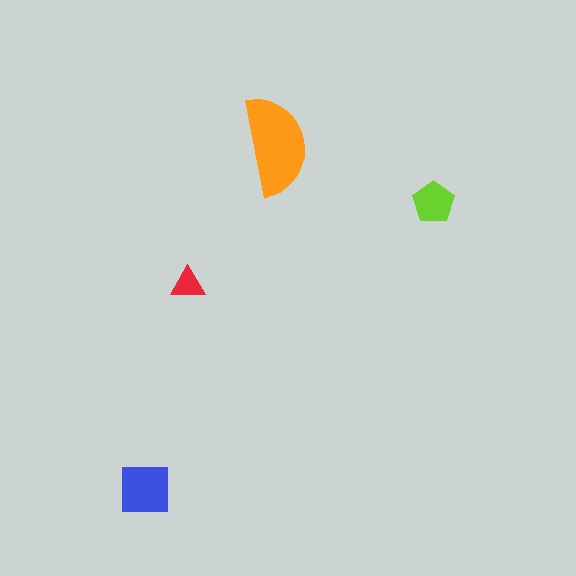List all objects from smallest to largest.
The red triangle, the lime pentagon, the blue square, the orange semicircle.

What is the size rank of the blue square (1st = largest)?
2nd.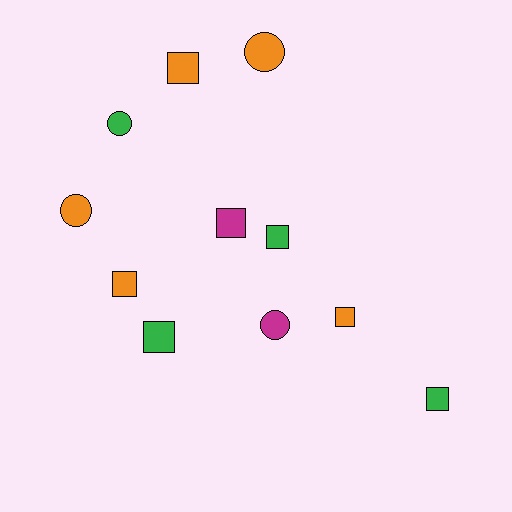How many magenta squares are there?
There is 1 magenta square.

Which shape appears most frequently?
Square, with 7 objects.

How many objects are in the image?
There are 11 objects.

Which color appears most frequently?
Orange, with 5 objects.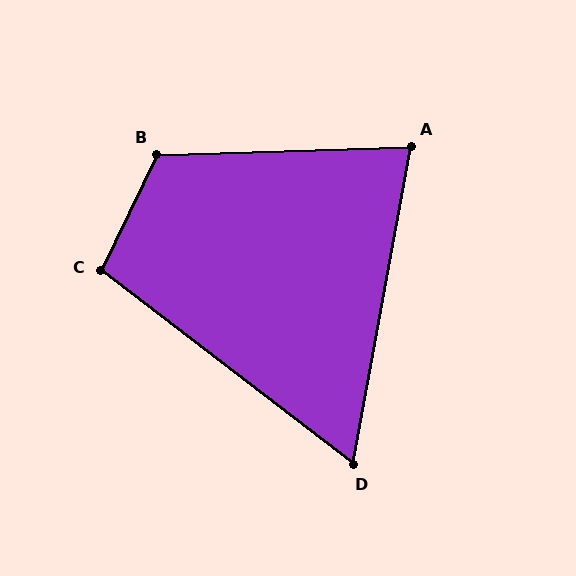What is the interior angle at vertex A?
Approximately 78 degrees (acute).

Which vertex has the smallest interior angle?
D, at approximately 63 degrees.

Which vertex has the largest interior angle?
B, at approximately 117 degrees.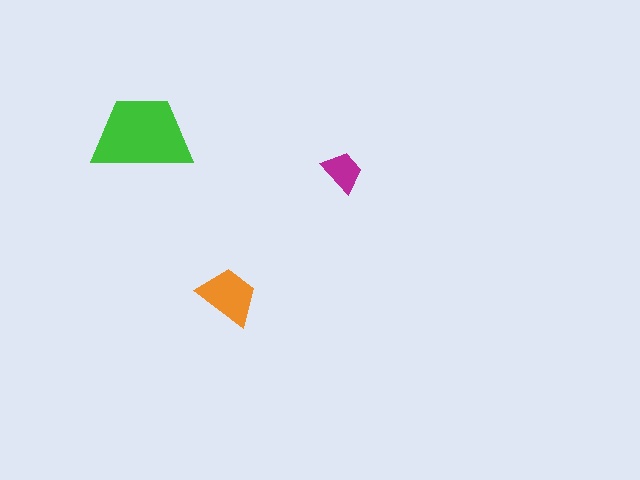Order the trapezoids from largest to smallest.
the green one, the orange one, the magenta one.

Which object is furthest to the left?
The green trapezoid is leftmost.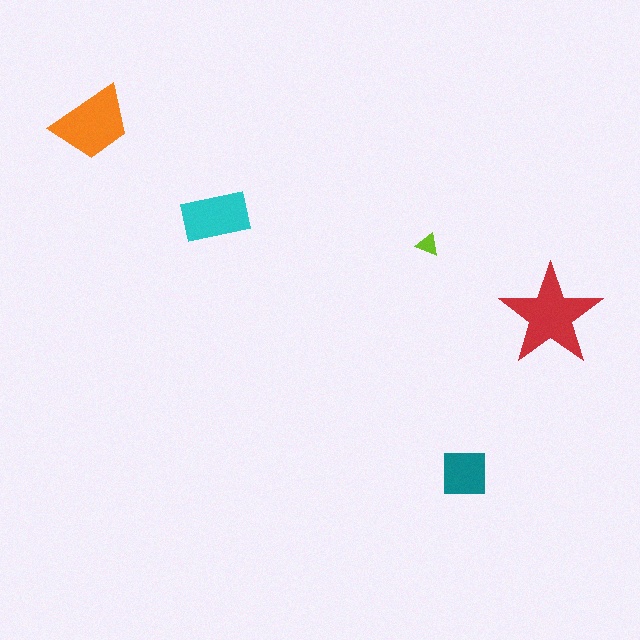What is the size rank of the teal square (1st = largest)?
4th.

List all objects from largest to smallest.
The red star, the orange trapezoid, the cyan rectangle, the teal square, the lime triangle.